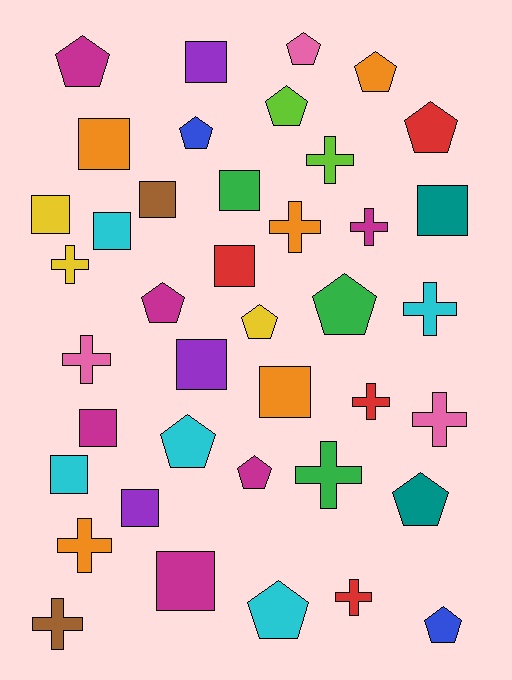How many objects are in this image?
There are 40 objects.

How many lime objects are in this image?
There are 2 lime objects.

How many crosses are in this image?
There are 12 crosses.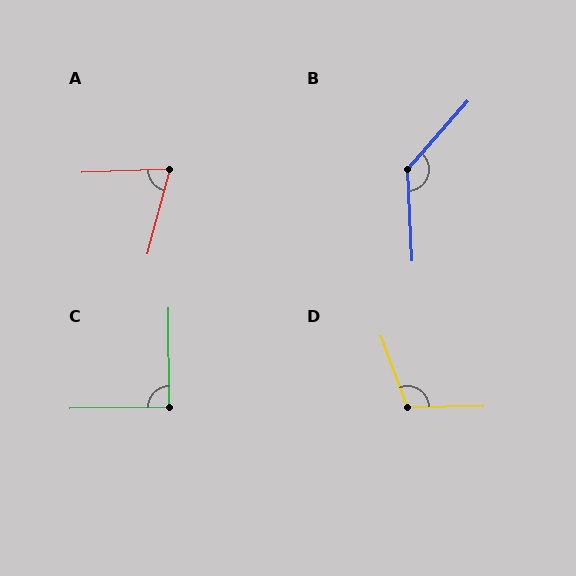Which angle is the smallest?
A, at approximately 73 degrees.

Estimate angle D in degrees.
Approximately 109 degrees.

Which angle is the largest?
B, at approximately 135 degrees.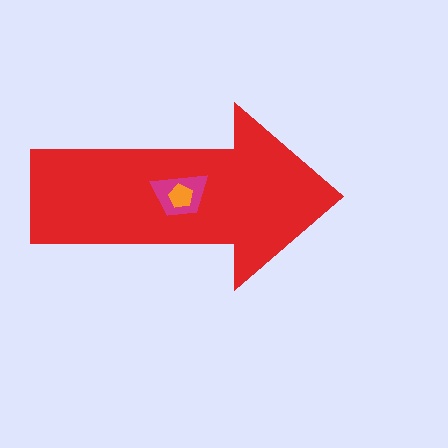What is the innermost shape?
The orange pentagon.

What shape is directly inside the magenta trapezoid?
The orange pentagon.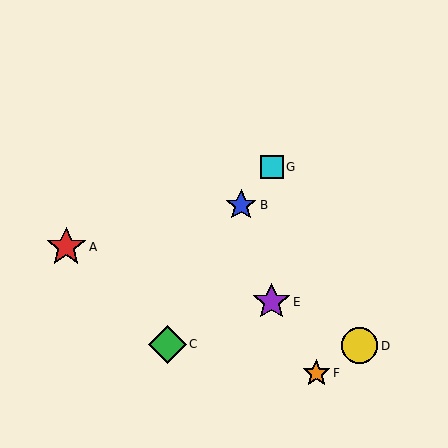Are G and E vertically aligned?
Yes, both are at x≈272.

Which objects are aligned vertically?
Objects E, G are aligned vertically.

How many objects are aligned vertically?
2 objects (E, G) are aligned vertically.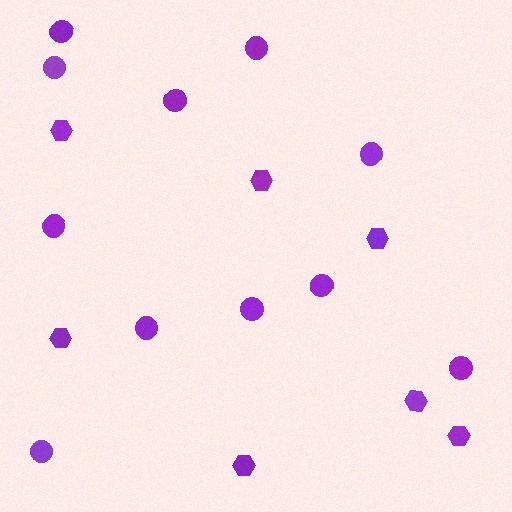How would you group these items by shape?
There are 2 groups: one group of hexagons (7) and one group of circles (11).